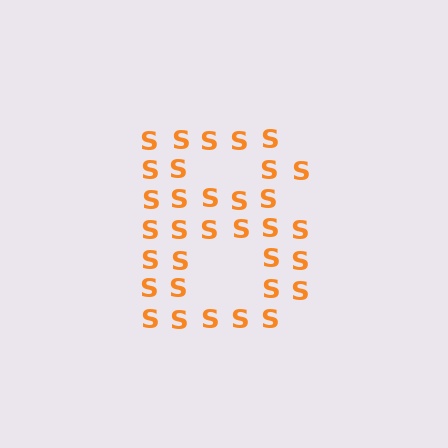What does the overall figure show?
The overall figure shows the letter B.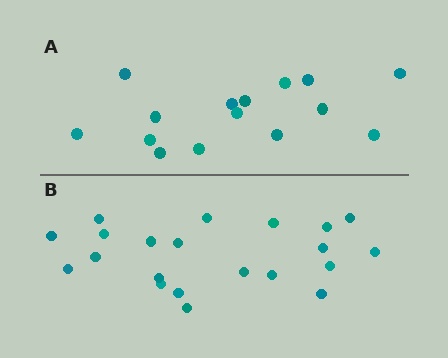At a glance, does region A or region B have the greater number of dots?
Region B (the bottom region) has more dots.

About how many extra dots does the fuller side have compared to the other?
Region B has about 6 more dots than region A.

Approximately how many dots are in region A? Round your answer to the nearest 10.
About 20 dots. (The exact count is 15, which rounds to 20.)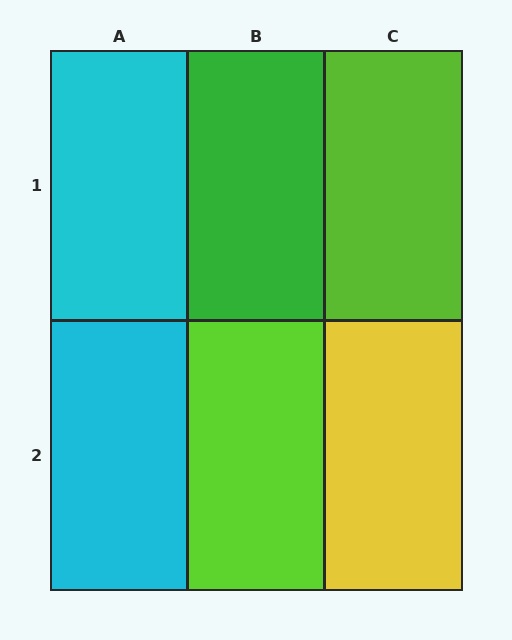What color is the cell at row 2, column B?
Lime.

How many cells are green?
1 cell is green.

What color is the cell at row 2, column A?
Cyan.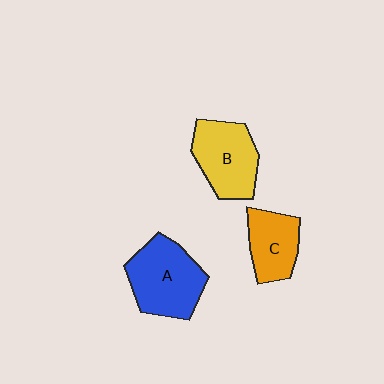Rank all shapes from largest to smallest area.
From largest to smallest: A (blue), B (yellow), C (orange).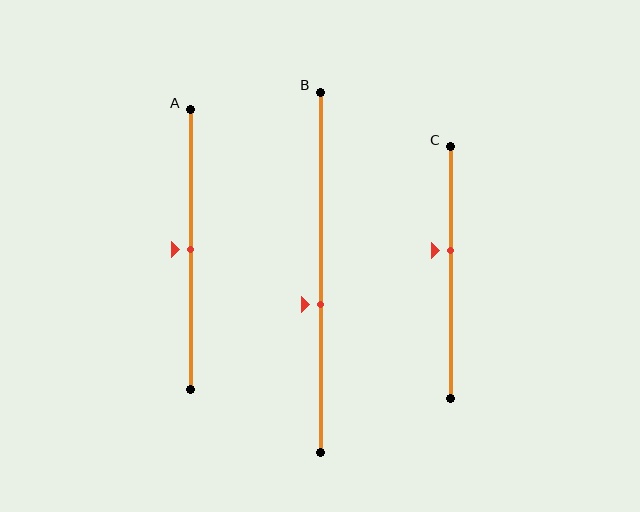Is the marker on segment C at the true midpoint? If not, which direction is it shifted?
No, the marker on segment C is shifted upward by about 9% of the segment length.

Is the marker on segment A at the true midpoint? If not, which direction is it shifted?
Yes, the marker on segment A is at the true midpoint.